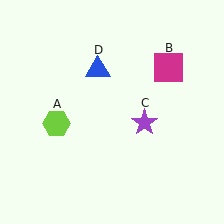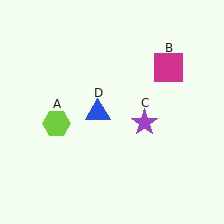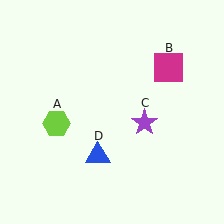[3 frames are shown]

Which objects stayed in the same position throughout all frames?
Lime hexagon (object A) and magenta square (object B) and purple star (object C) remained stationary.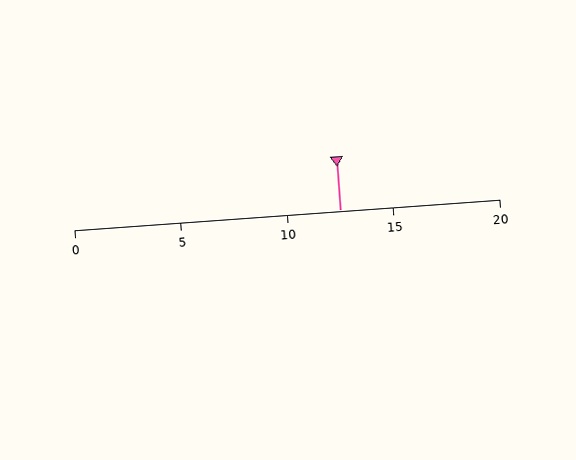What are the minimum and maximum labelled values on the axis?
The axis runs from 0 to 20.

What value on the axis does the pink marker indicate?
The marker indicates approximately 12.5.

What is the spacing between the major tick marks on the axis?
The major ticks are spaced 5 apart.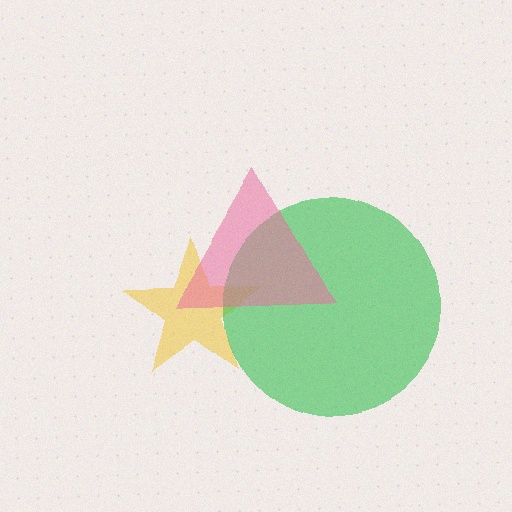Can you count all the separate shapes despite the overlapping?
Yes, there are 3 separate shapes.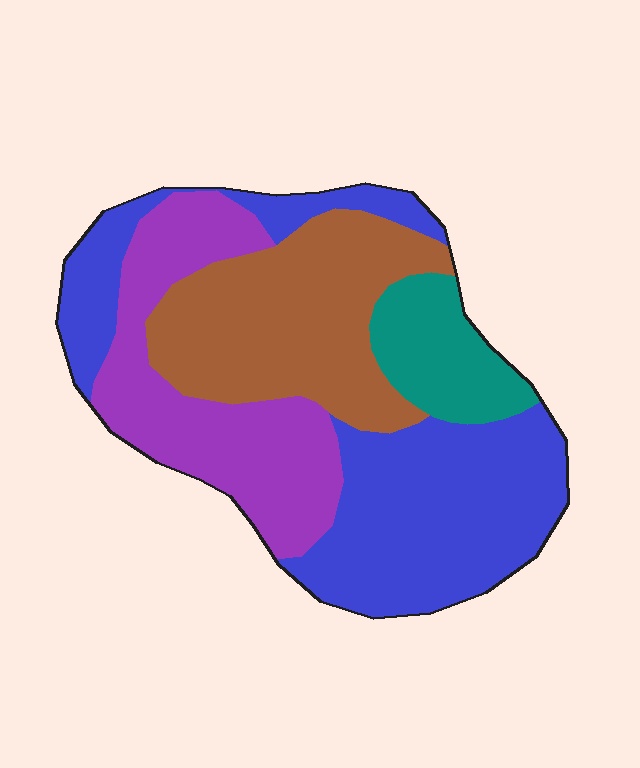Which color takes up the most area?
Blue, at roughly 40%.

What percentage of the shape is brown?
Brown takes up between a sixth and a third of the shape.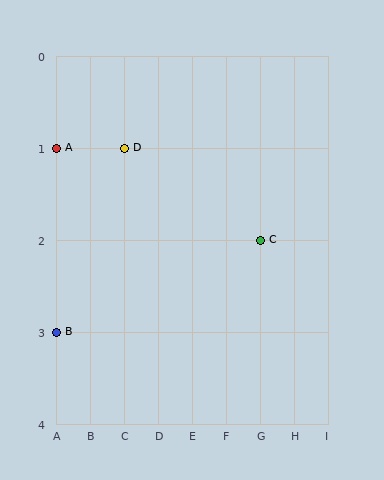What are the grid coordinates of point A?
Point A is at grid coordinates (A, 1).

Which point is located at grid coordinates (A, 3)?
Point B is at (A, 3).